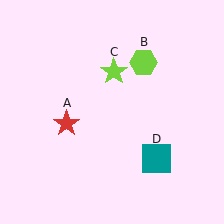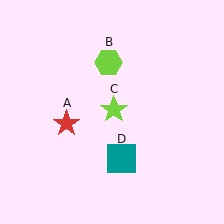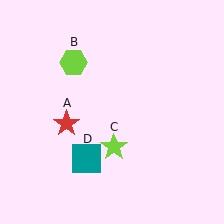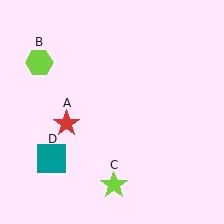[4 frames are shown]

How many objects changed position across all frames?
3 objects changed position: lime hexagon (object B), lime star (object C), teal square (object D).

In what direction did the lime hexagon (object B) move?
The lime hexagon (object B) moved left.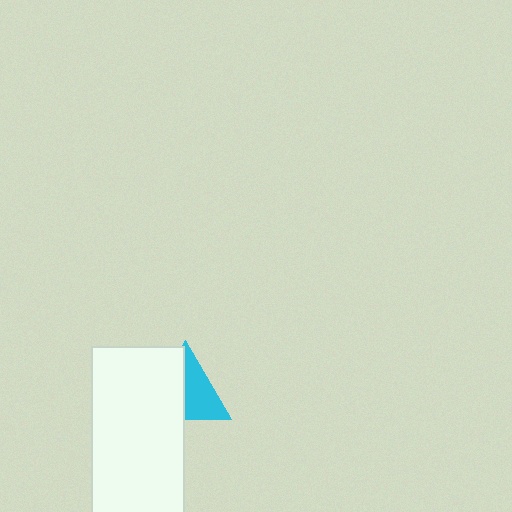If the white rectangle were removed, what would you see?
You would see the complete cyan triangle.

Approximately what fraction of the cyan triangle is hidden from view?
Roughly 49% of the cyan triangle is hidden behind the white rectangle.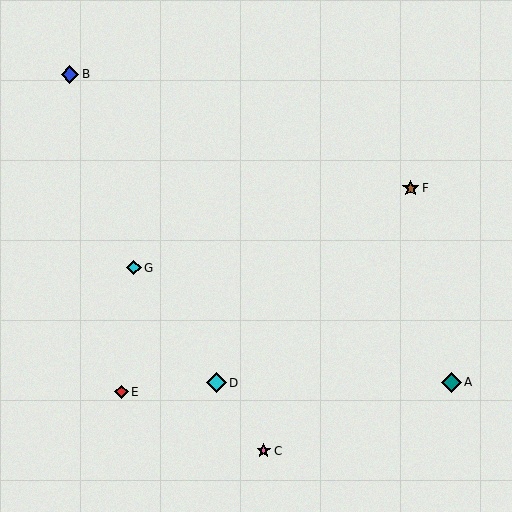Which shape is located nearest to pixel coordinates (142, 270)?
The cyan diamond (labeled G) at (134, 268) is nearest to that location.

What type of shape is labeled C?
Shape C is a pink star.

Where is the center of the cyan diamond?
The center of the cyan diamond is at (216, 383).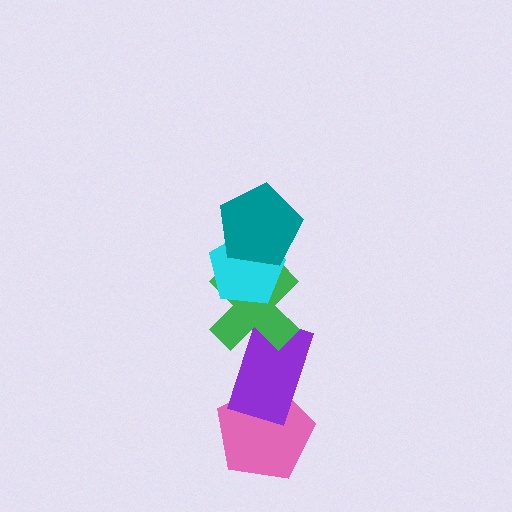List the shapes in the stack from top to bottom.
From top to bottom: the teal pentagon, the cyan pentagon, the green cross, the purple rectangle, the pink pentagon.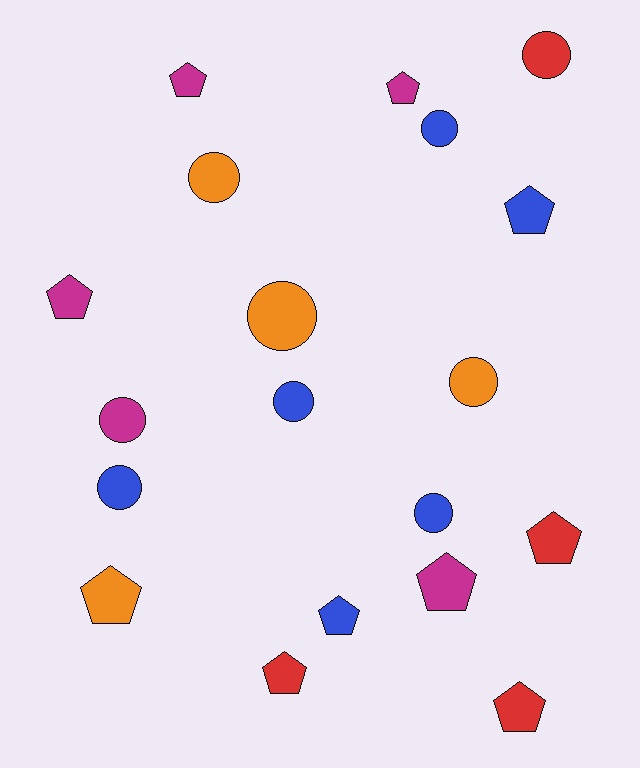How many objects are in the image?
There are 19 objects.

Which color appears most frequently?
Blue, with 6 objects.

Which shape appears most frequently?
Pentagon, with 10 objects.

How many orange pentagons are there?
There is 1 orange pentagon.